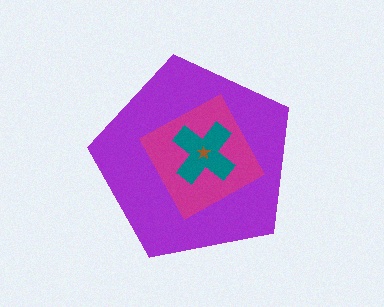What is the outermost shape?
The purple pentagon.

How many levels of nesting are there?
4.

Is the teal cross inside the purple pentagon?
Yes.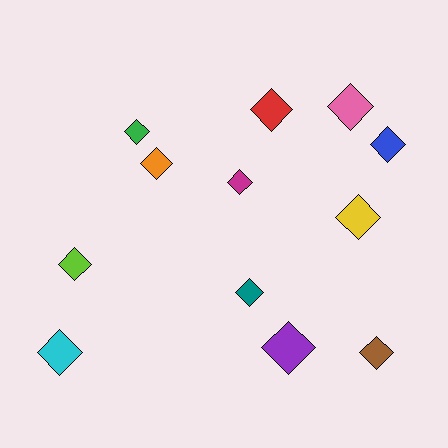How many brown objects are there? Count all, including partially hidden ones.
There is 1 brown object.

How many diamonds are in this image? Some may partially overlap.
There are 12 diamonds.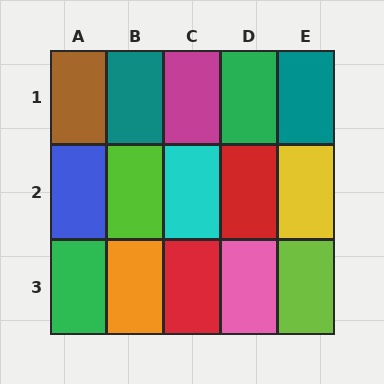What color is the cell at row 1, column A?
Brown.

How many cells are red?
2 cells are red.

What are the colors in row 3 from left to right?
Green, orange, red, pink, lime.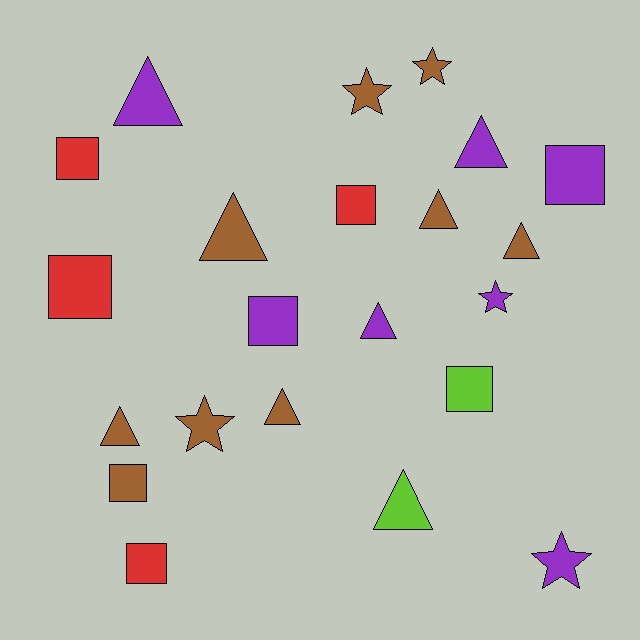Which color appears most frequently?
Brown, with 9 objects.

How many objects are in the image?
There are 22 objects.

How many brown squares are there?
There is 1 brown square.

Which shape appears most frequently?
Triangle, with 9 objects.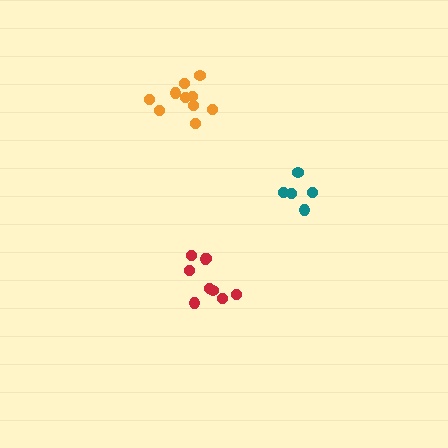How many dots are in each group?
Group 1: 10 dots, Group 2: 9 dots, Group 3: 5 dots (24 total).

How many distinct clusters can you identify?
There are 3 distinct clusters.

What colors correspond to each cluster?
The clusters are colored: orange, red, teal.